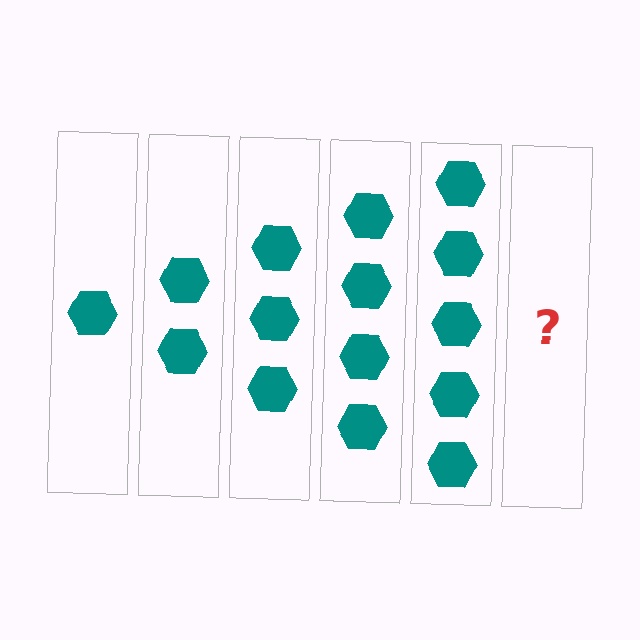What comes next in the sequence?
The next element should be 6 hexagons.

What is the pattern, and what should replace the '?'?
The pattern is that each step adds one more hexagon. The '?' should be 6 hexagons.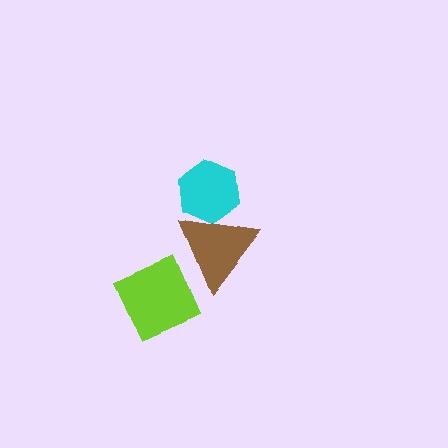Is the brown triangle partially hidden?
No, no other shape covers it.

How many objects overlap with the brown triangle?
1 object overlaps with the brown triangle.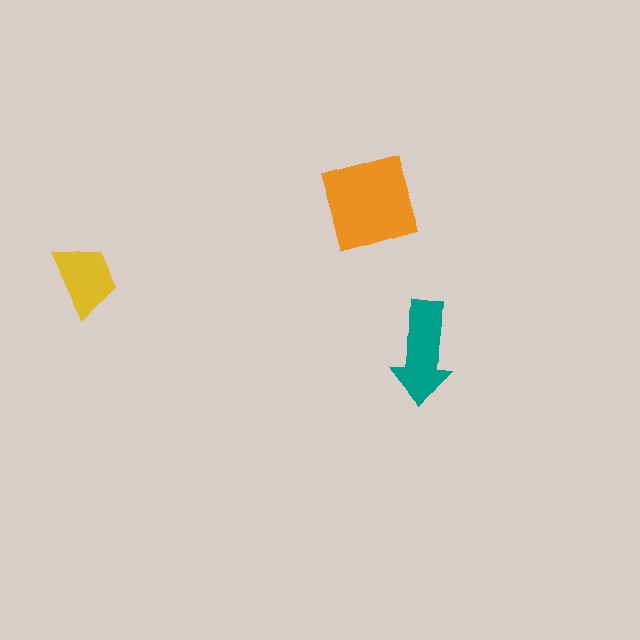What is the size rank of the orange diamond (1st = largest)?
1st.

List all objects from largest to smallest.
The orange diamond, the teal arrow, the yellow trapezoid.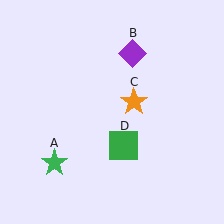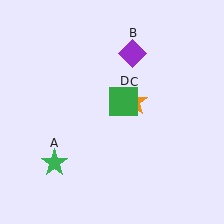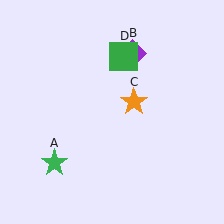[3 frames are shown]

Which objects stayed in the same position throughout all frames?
Green star (object A) and purple diamond (object B) and orange star (object C) remained stationary.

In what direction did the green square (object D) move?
The green square (object D) moved up.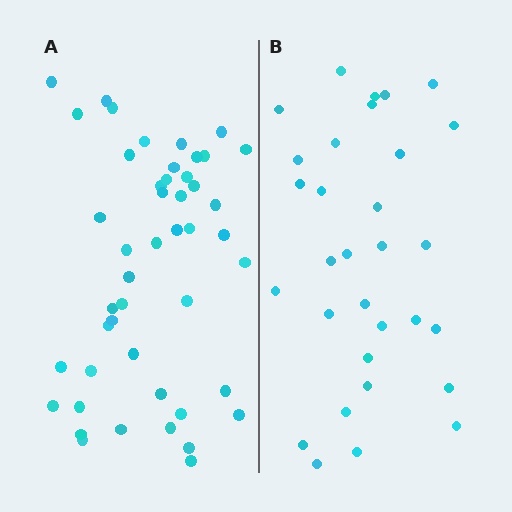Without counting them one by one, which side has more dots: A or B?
Region A (the left region) has more dots.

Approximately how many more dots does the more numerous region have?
Region A has approximately 15 more dots than region B.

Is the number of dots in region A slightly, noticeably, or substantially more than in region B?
Region A has substantially more. The ratio is roughly 1.5 to 1.